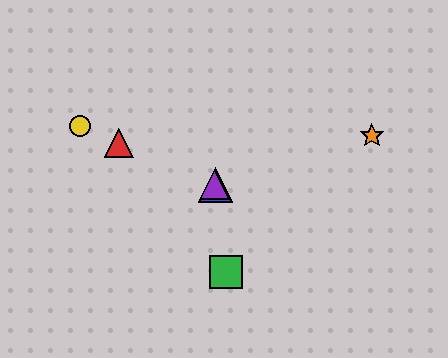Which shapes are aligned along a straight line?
The red triangle, the blue triangle, the yellow circle, the purple triangle are aligned along a straight line.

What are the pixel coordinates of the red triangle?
The red triangle is at (119, 143).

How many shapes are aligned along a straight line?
4 shapes (the red triangle, the blue triangle, the yellow circle, the purple triangle) are aligned along a straight line.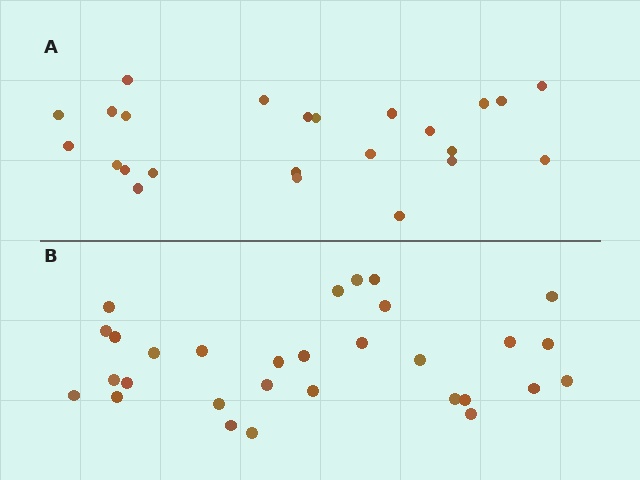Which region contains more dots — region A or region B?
Region B (the bottom region) has more dots.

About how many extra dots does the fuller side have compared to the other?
Region B has about 6 more dots than region A.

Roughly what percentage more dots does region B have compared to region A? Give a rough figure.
About 25% more.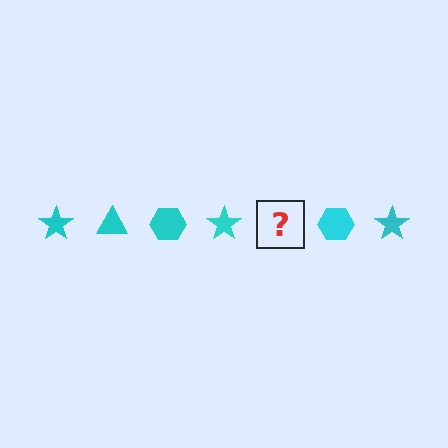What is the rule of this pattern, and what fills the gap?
The rule is that the pattern cycles through star, triangle, hexagon shapes in cyan. The gap should be filled with a cyan triangle.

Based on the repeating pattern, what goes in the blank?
The blank should be a cyan triangle.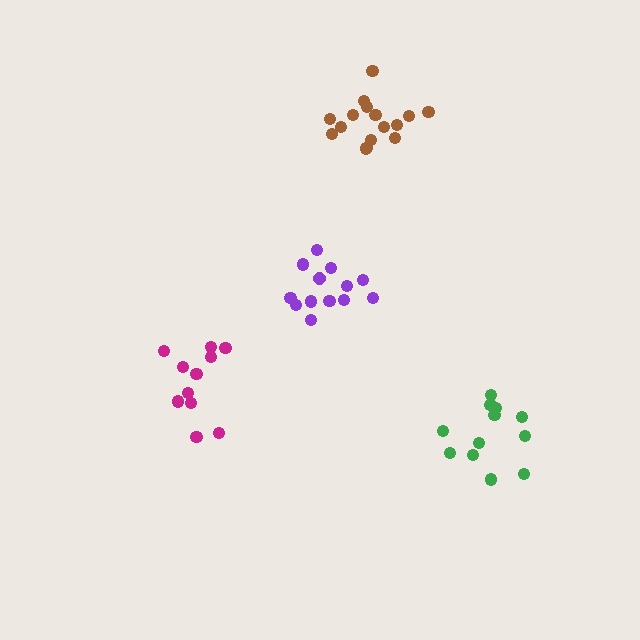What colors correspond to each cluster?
The clusters are colored: purple, green, brown, magenta.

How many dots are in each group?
Group 1: 13 dots, Group 2: 12 dots, Group 3: 16 dots, Group 4: 11 dots (52 total).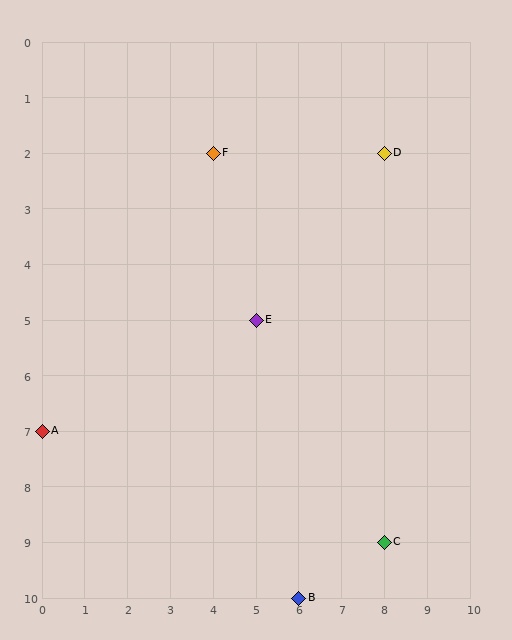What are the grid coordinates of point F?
Point F is at grid coordinates (4, 2).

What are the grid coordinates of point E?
Point E is at grid coordinates (5, 5).